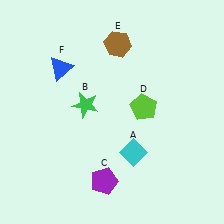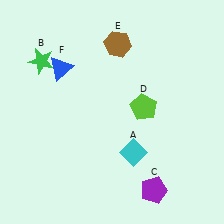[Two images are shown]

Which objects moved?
The objects that moved are: the green star (B), the purple pentagon (C).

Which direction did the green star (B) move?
The green star (B) moved left.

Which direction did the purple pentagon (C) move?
The purple pentagon (C) moved right.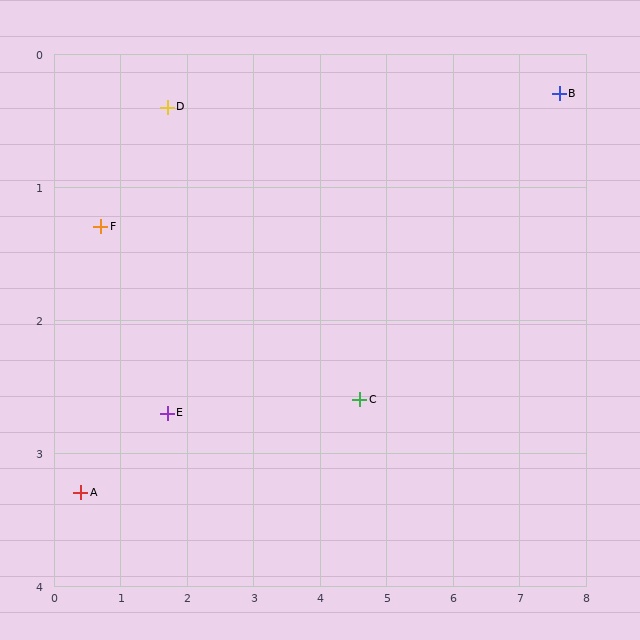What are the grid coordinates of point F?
Point F is at approximately (0.7, 1.3).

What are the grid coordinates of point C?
Point C is at approximately (4.6, 2.6).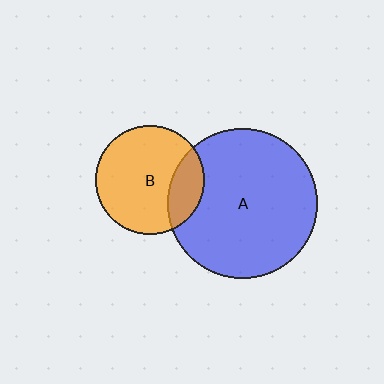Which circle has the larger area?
Circle A (blue).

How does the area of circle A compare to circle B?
Approximately 1.9 times.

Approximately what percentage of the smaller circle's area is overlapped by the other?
Approximately 20%.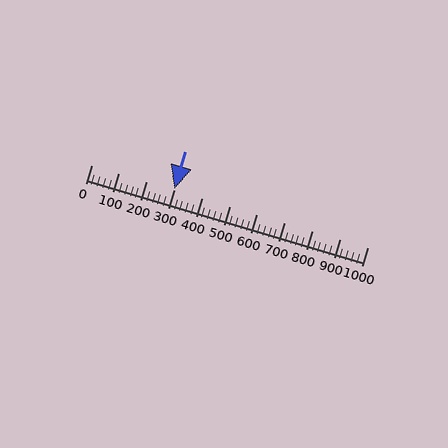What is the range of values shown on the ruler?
The ruler shows values from 0 to 1000.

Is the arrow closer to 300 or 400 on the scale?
The arrow is closer to 300.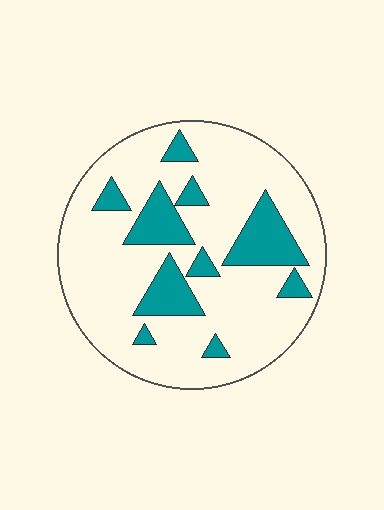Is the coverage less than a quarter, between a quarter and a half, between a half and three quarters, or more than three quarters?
Less than a quarter.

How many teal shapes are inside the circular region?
10.